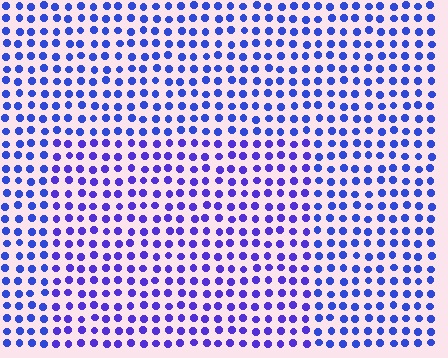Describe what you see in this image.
The image is filled with small blue elements in a uniform arrangement. A rectangle-shaped region is visible where the elements are tinted to a slightly different hue, forming a subtle color boundary.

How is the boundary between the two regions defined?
The boundary is defined purely by a slight shift in hue (about 22 degrees). Spacing, size, and orientation are identical on both sides.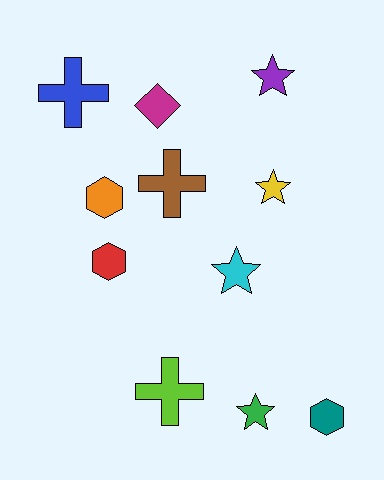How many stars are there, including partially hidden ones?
There are 4 stars.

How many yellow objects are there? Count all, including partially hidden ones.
There is 1 yellow object.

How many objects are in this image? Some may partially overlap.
There are 11 objects.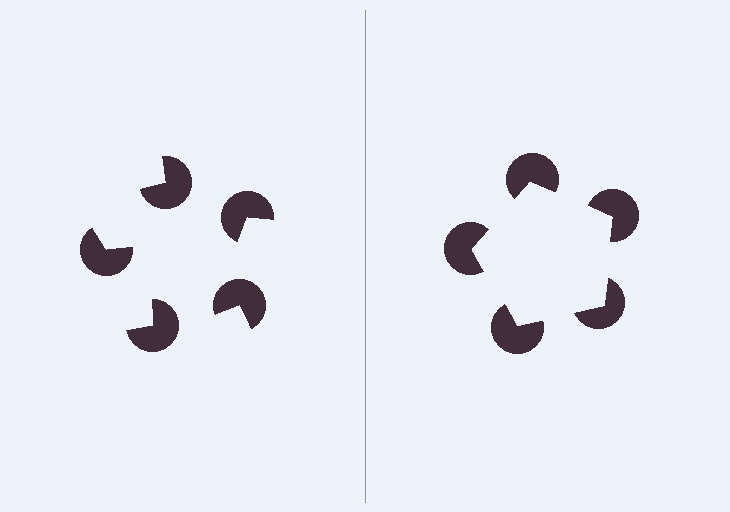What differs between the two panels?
The pac-man discs are positioned identically on both sides; only the wedge orientations differ. On the right they align to a pentagon; on the left they are misaligned.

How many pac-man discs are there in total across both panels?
10 — 5 on each side.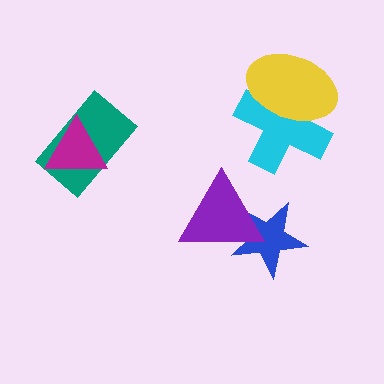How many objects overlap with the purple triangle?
1 object overlaps with the purple triangle.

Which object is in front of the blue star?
The purple triangle is in front of the blue star.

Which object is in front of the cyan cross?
The yellow ellipse is in front of the cyan cross.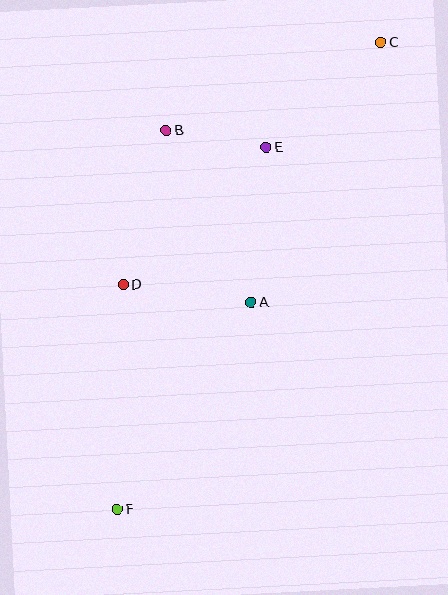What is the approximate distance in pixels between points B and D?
The distance between B and D is approximately 160 pixels.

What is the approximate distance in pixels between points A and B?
The distance between A and B is approximately 192 pixels.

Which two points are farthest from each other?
Points C and F are farthest from each other.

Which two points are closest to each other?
Points B and E are closest to each other.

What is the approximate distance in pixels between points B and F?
The distance between B and F is approximately 382 pixels.